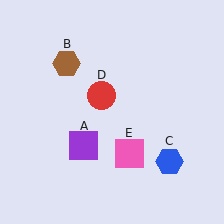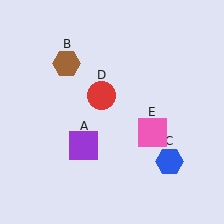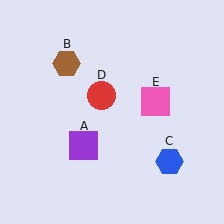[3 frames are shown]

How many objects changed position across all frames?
1 object changed position: pink square (object E).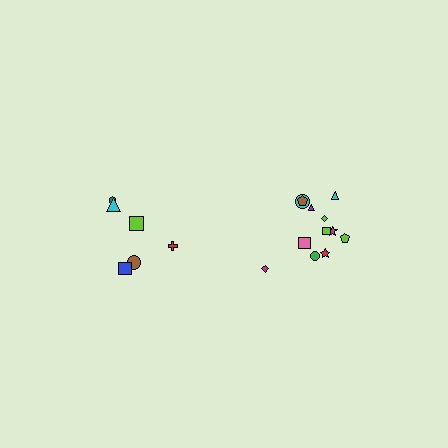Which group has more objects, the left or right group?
The right group.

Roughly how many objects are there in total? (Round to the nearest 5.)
Roughly 20 objects in total.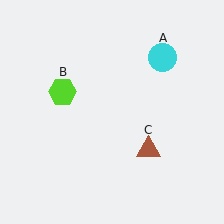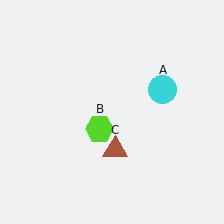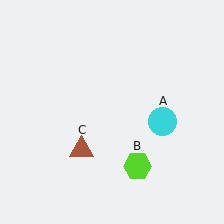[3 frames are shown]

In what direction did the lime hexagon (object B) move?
The lime hexagon (object B) moved down and to the right.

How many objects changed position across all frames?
3 objects changed position: cyan circle (object A), lime hexagon (object B), brown triangle (object C).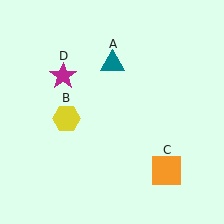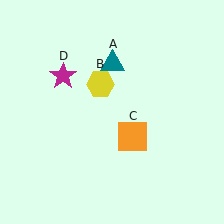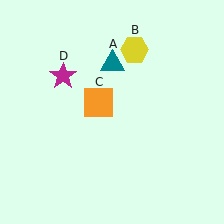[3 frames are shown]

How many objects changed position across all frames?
2 objects changed position: yellow hexagon (object B), orange square (object C).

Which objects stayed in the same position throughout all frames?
Teal triangle (object A) and magenta star (object D) remained stationary.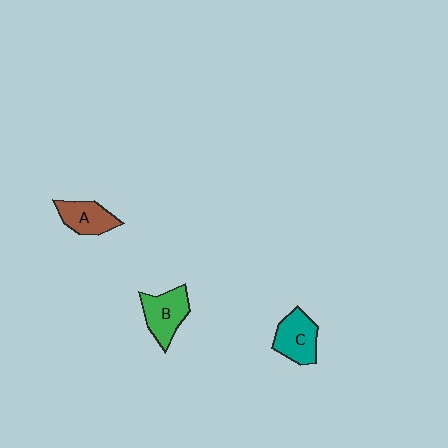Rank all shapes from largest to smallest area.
From largest to smallest: B (green), C (teal), A (brown).